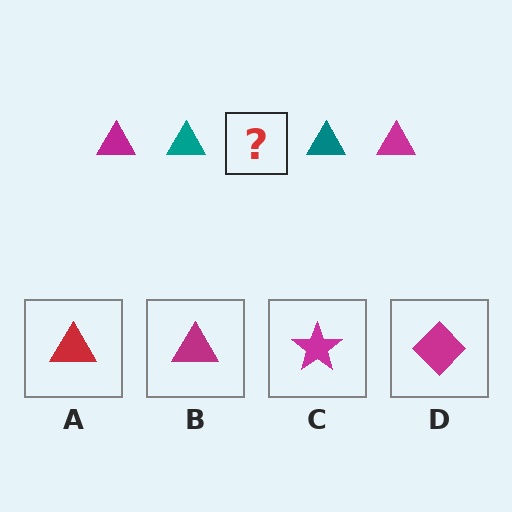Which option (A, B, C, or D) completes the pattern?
B.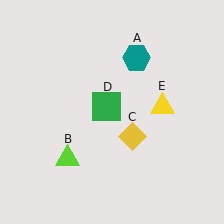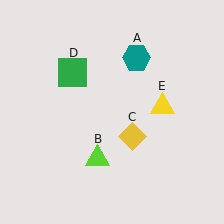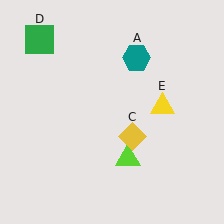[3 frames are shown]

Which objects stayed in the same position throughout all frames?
Teal hexagon (object A) and yellow diamond (object C) and yellow triangle (object E) remained stationary.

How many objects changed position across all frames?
2 objects changed position: lime triangle (object B), green square (object D).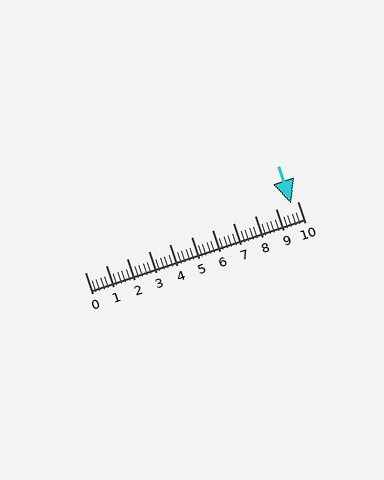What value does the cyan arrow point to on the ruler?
The cyan arrow points to approximately 9.7.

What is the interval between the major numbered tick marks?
The major tick marks are spaced 1 units apart.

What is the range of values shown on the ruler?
The ruler shows values from 0 to 10.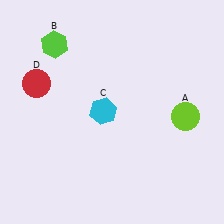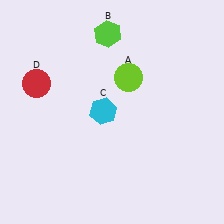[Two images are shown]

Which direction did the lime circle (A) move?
The lime circle (A) moved left.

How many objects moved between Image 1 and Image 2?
2 objects moved between the two images.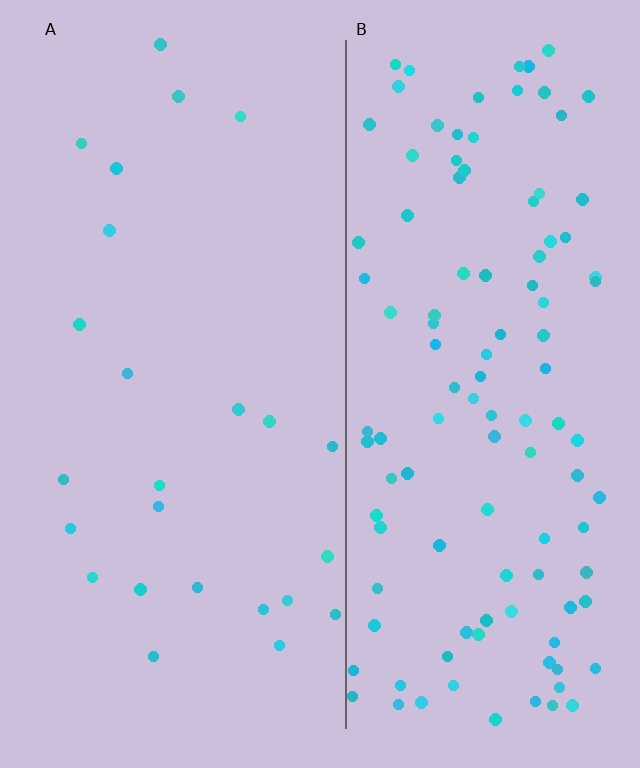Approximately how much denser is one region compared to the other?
Approximately 4.6× — region B over region A.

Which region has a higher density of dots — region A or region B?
B (the right).